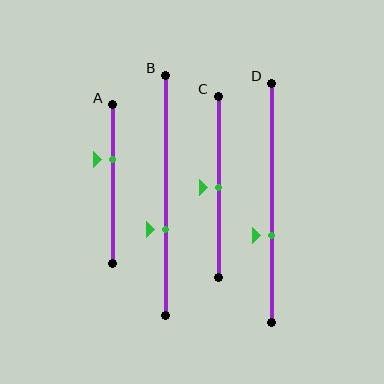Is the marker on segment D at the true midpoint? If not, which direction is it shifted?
No, the marker on segment D is shifted downward by about 14% of the segment length.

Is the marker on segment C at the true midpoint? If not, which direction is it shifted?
Yes, the marker on segment C is at the true midpoint.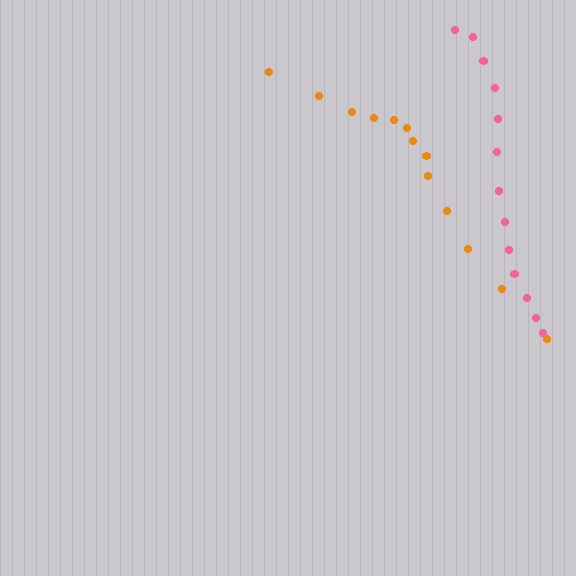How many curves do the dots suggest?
There are 2 distinct paths.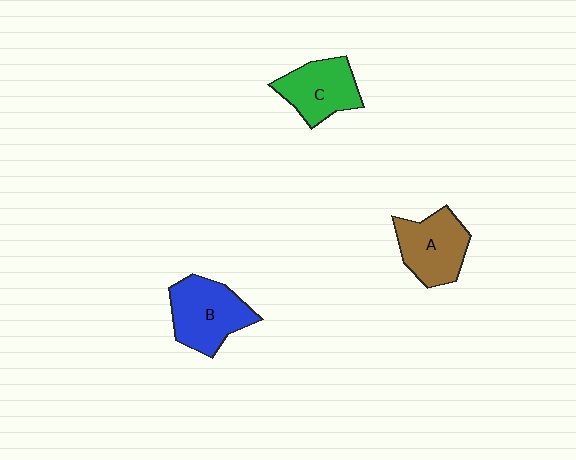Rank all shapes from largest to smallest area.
From largest to smallest: B (blue), A (brown), C (green).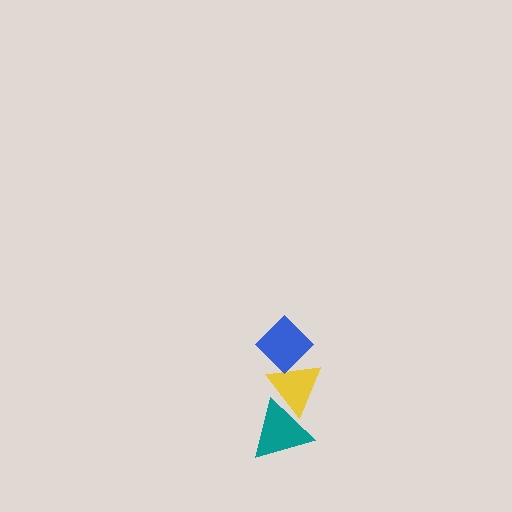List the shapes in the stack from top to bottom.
From top to bottom: the blue diamond, the yellow triangle, the teal triangle.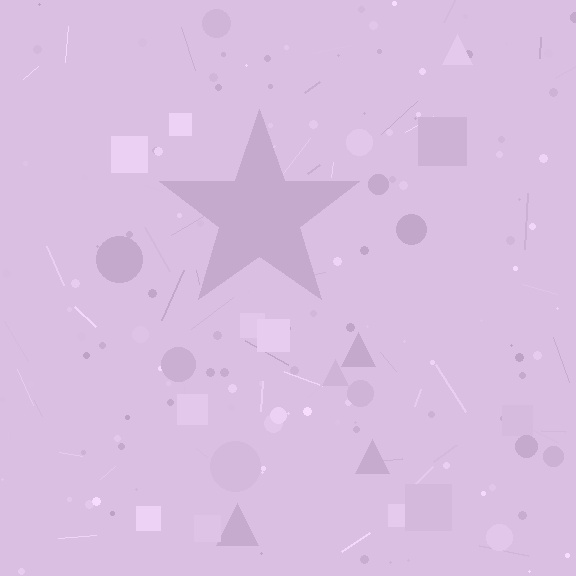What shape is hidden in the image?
A star is hidden in the image.